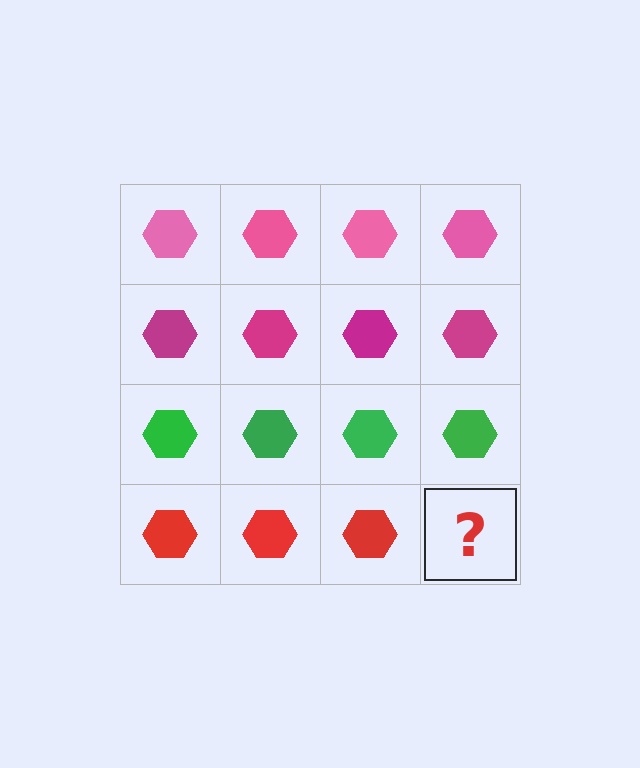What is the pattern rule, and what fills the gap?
The rule is that each row has a consistent color. The gap should be filled with a red hexagon.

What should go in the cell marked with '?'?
The missing cell should contain a red hexagon.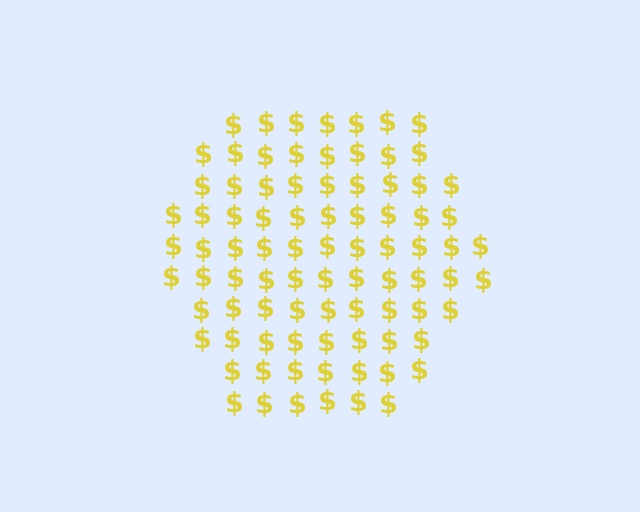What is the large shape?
The large shape is a hexagon.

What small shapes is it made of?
It is made of small dollar signs.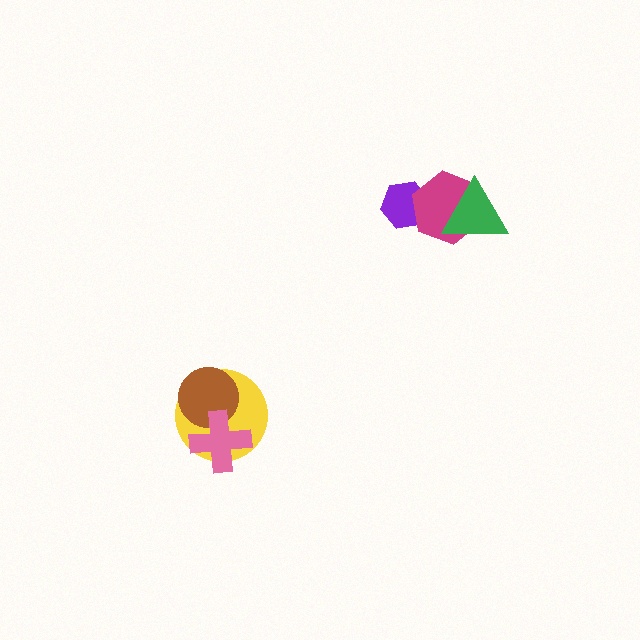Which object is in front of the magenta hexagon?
The green triangle is in front of the magenta hexagon.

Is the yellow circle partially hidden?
Yes, it is partially covered by another shape.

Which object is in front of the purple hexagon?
The magenta hexagon is in front of the purple hexagon.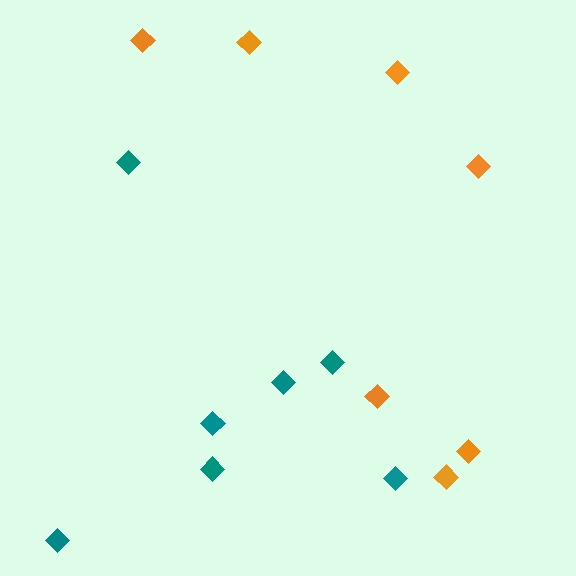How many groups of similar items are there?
There are 2 groups: one group of orange diamonds (7) and one group of teal diamonds (7).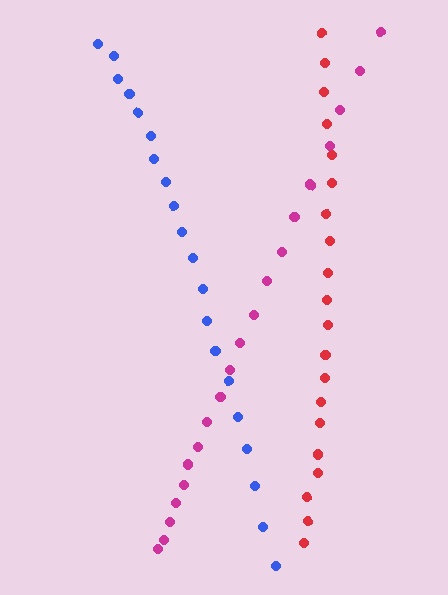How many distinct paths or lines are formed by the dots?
There are 3 distinct paths.